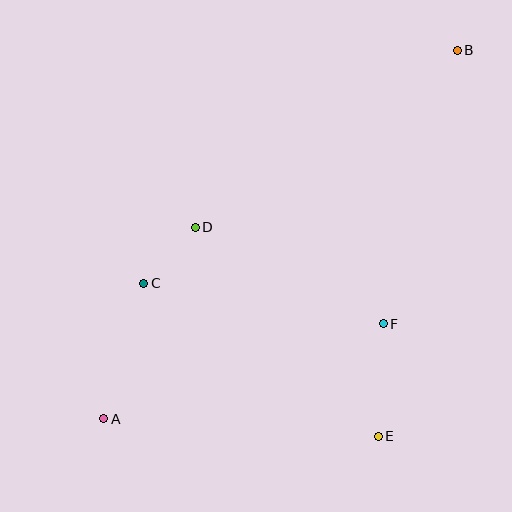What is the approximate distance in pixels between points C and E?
The distance between C and E is approximately 280 pixels.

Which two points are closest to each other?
Points C and D are closest to each other.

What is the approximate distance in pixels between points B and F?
The distance between B and F is approximately 283 pixels.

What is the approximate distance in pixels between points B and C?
The distance between B and C is approximately 391 pixels.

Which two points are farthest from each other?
Points A and B are farthest from each other.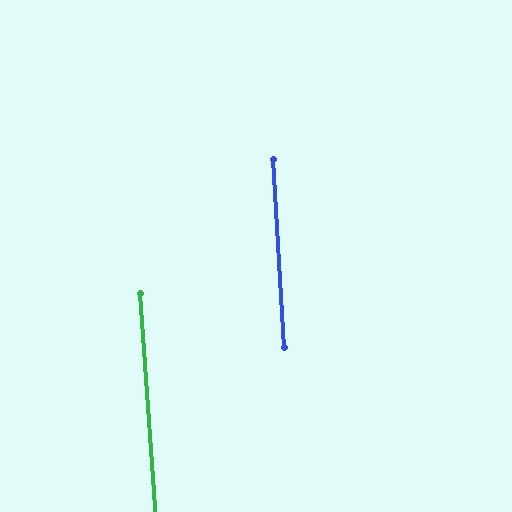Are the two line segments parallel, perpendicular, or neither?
Parallel — their directions differ by only 0.8°.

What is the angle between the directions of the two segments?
Approximately 1 degree.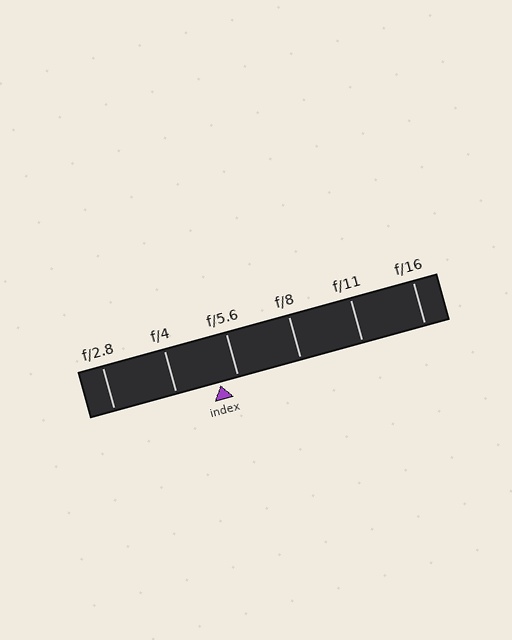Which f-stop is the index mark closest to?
The index mark is closest to f/5.6.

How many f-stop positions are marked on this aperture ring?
There are 6 f-stop positions marked.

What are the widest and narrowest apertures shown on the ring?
The widest aperture shown is f/2.8 and the narrowest is f/16.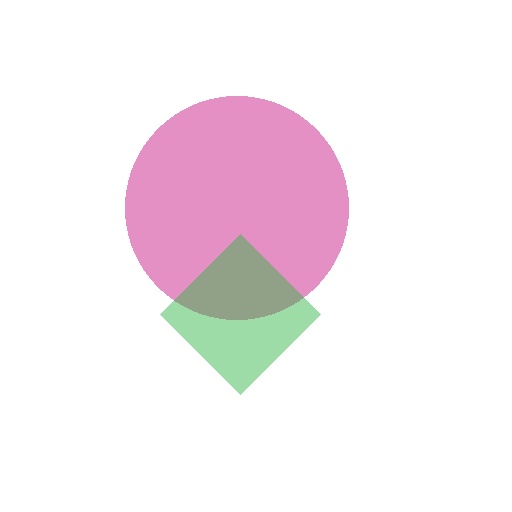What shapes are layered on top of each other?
The layered shapes are: a magenta circle, a green diamond.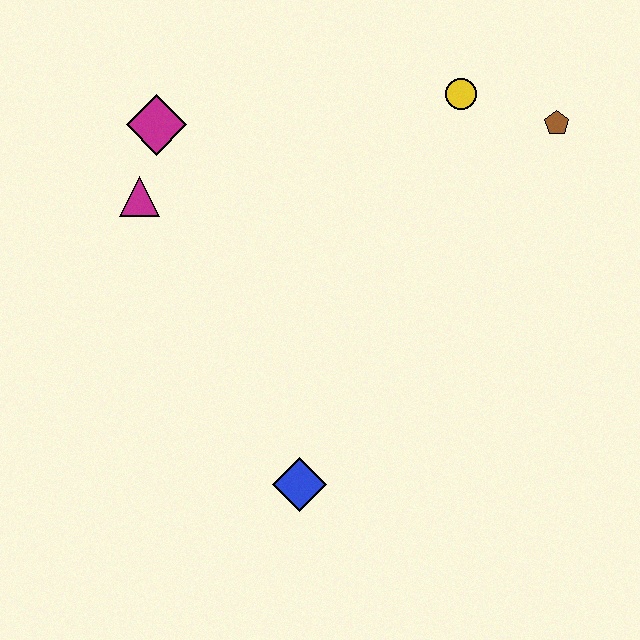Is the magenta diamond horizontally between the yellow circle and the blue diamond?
No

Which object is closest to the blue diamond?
The magenta triangle is closest to the blue diamond.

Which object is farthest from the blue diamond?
The brown pentagon is farthest from the blue diamond.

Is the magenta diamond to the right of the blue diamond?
No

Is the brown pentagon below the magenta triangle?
No